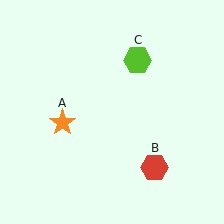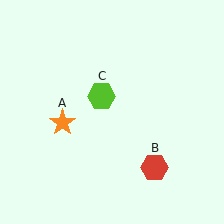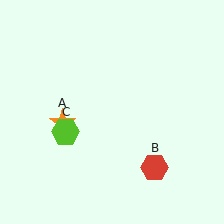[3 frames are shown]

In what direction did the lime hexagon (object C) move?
The lime hexagon (object C) moved down and to the left.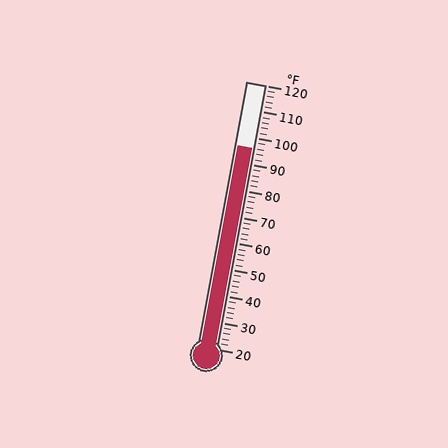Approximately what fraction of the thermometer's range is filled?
The thermometer is filled to approximately 75% of its range.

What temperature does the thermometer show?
The thermometer shows approximately 96°F.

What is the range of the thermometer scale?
The thermometer scale ranges from 20°F to 120°F.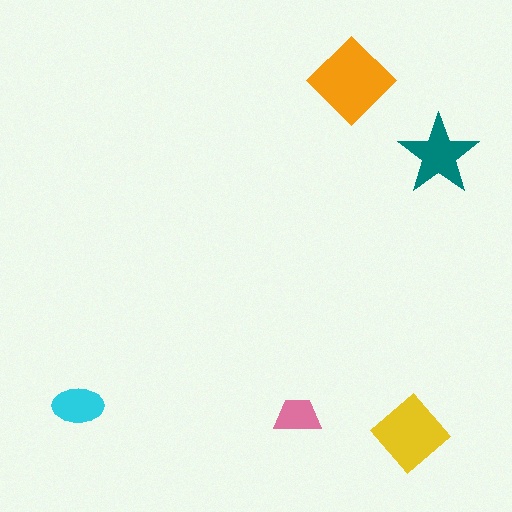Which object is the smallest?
The pink trapezoid.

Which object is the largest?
The orange diamond.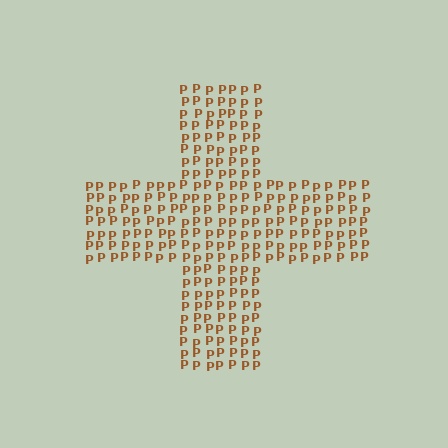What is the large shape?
The large shape is a cross.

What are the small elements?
The small elements are letter P's.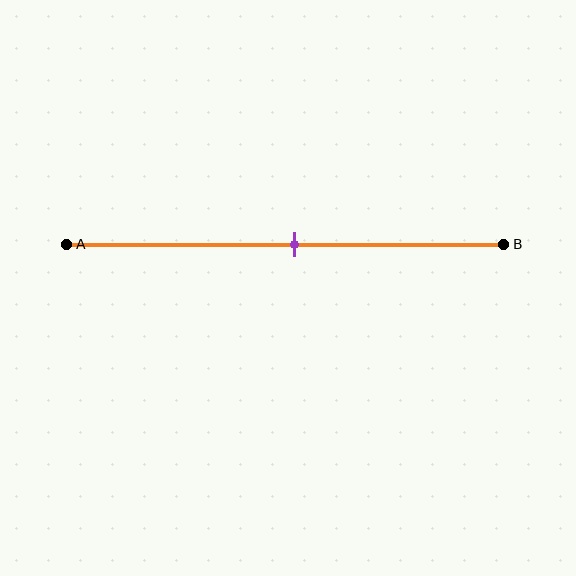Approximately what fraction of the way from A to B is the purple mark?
The purple mark is approximately 50% of the way from A to B.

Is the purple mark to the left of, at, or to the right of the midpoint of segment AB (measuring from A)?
The purple mark is approximately at the midpoint of segment AB.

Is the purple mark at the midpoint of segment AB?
Yes, the mark is approximately at the midpoint.